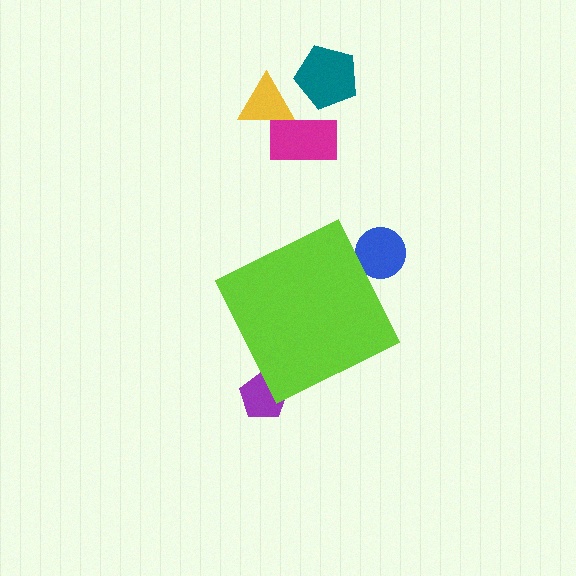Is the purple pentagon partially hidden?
Yes, the purple pentagon is partially hidden behind the lime diamond.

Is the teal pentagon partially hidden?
No, the teal pentagon is fully visible.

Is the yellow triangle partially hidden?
No, the yellow triangle is fully visible.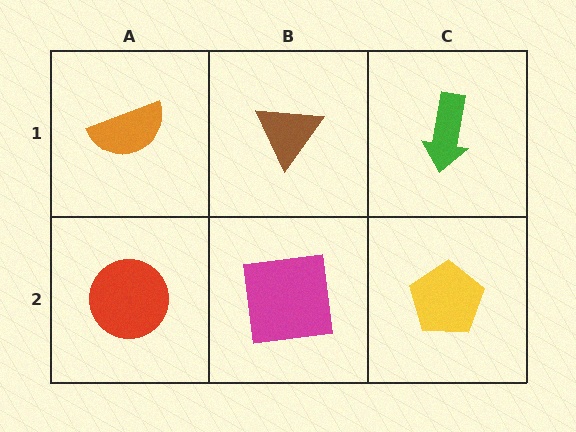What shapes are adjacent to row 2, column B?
A brown triangle (row 1, column B), a red circle (row 2, column A), a yellow pentagon (row 2, column C).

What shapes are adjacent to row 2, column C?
A green arrow (row 1, column C), a magenta square (row 2, column B).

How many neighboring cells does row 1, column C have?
2.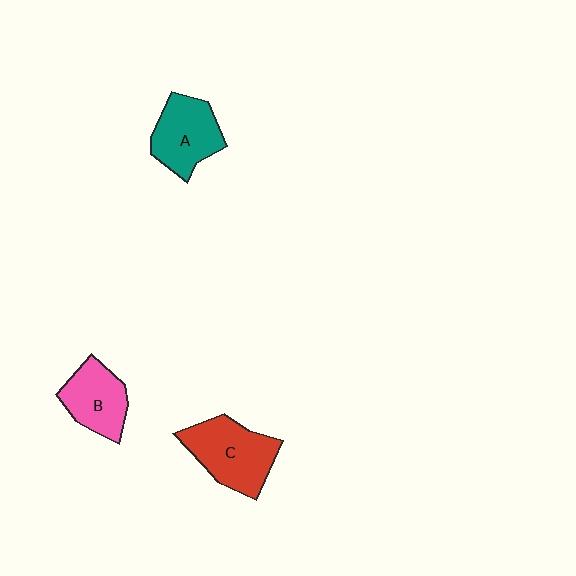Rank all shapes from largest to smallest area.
From largest to smallest: C (red), A (teal), B (pink).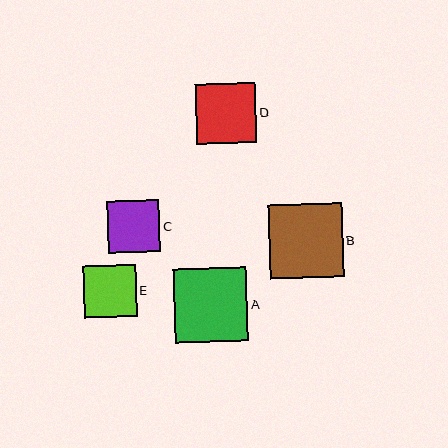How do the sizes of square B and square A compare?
Square B and square A are approximately the same size.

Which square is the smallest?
Square C is the smallest with a size of approximately 52 pixels.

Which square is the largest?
Square B is the largest with a size of approximately 74 pixels.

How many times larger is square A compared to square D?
Square A is approximately 1.2 times the size of square D.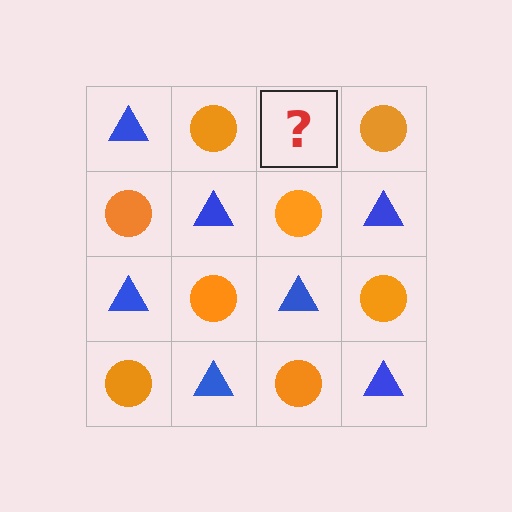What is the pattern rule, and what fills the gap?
The rule is that it alternates blue triangle and orange circle in a checkerboard pattern. The gap should be filled with a blue triangle.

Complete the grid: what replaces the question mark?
The question mark should be replaced with a blue triangle.